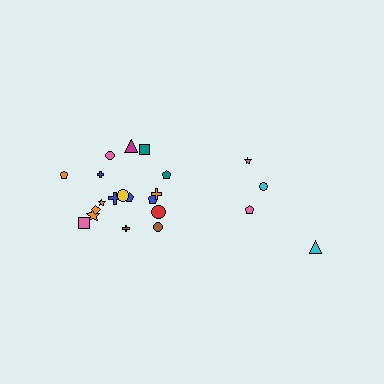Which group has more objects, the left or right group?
The left group.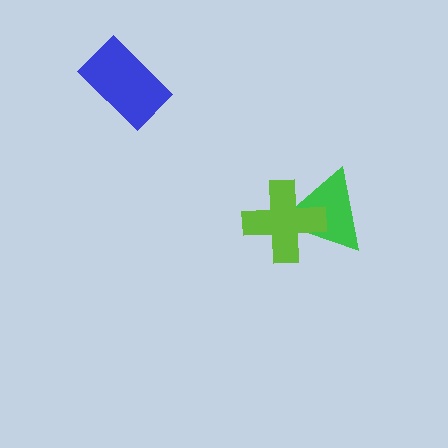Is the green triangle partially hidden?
Yes, it is partially covered by another shape.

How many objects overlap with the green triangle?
1 object overlaps with the green triangle.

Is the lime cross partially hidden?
No, no other shape covers it.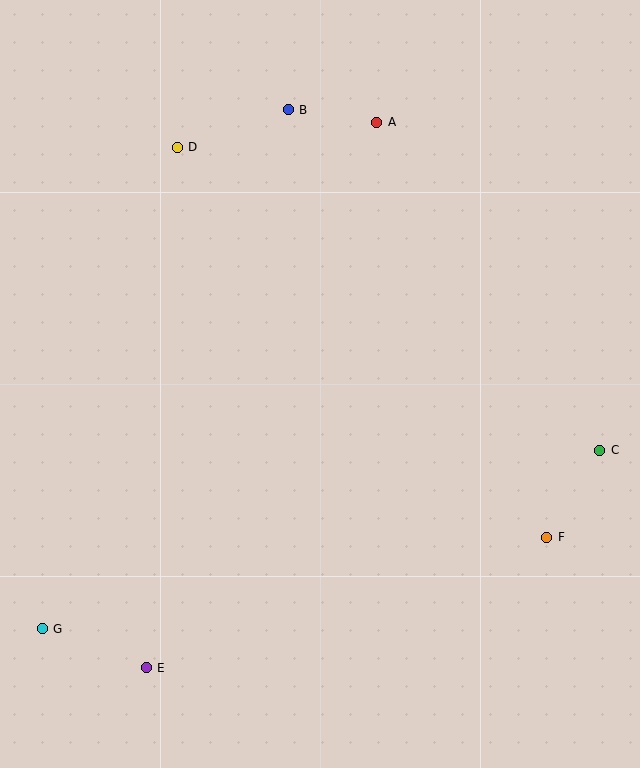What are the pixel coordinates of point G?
Point G is at (42, 629).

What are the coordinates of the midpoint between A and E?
The midpoint between A and E is at (261, 395).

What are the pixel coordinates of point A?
Point A is at (377, 122).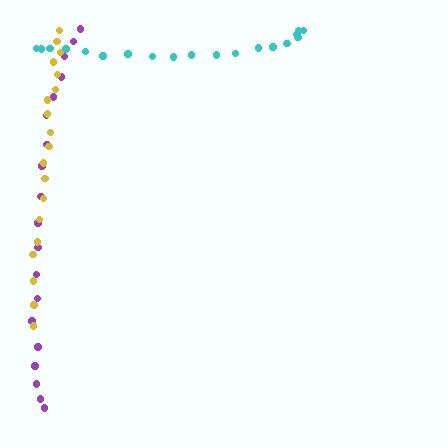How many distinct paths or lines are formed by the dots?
There are 3 distinct paths.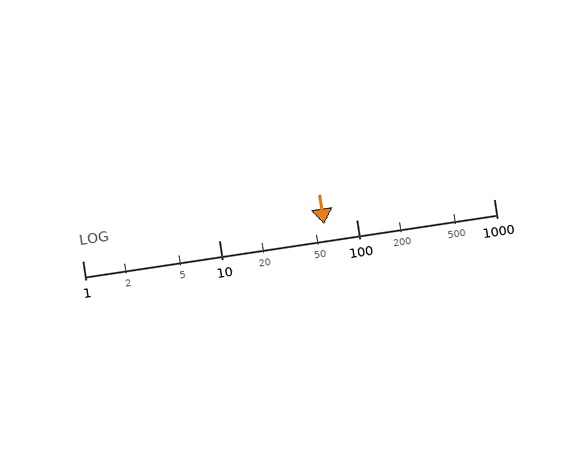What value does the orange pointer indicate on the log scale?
The pointer indicates approximately 58.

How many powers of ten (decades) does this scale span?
The scale spans 3 decades, from 1 to 1000.